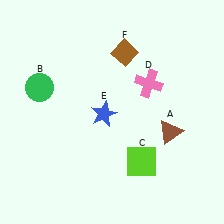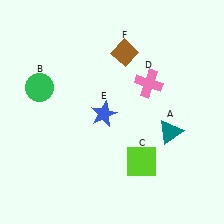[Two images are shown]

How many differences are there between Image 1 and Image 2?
There is 1 difference between the two images.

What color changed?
The triangle (A) changed from brown in Image 1 to teal in Image 2.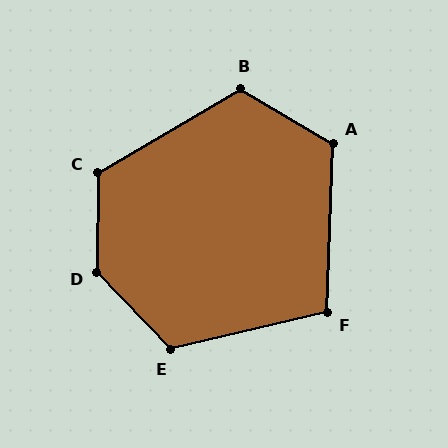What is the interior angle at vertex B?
Approximately 119 degrees (obtuse).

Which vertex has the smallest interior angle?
F, at approximately 105 degrees.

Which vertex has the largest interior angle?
D, at approximately 135 degrees.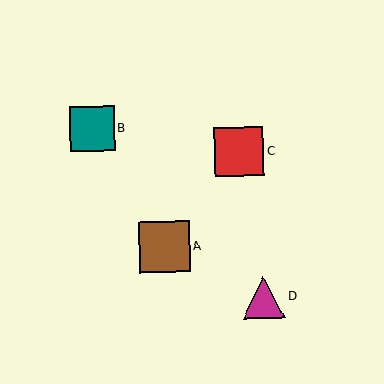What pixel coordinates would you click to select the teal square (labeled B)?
Click at (92, 129) to select the teal square B.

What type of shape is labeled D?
Shape D is a magenta triangle.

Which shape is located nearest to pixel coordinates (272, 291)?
The magenta triangle (labeled D) at (264, 297) is nearest to that location.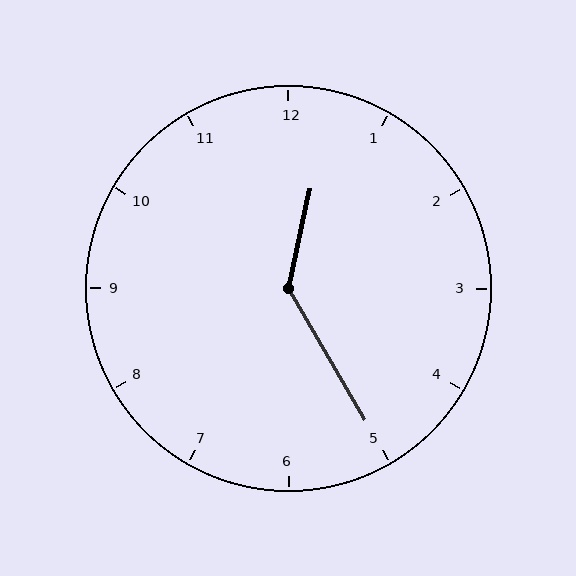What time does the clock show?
12:25.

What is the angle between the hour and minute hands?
Approximately 138 degrees.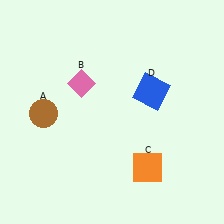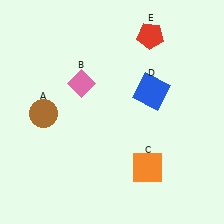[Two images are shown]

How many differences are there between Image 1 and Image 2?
There is 1 difference between the two images.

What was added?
A red pentagon (E) was added in Image 2.